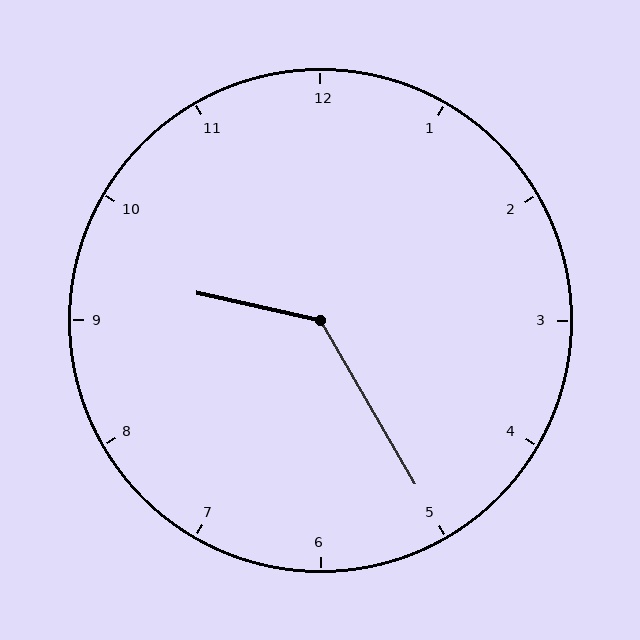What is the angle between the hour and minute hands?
Approximately 132 degrees.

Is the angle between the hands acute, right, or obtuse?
It is obtuse.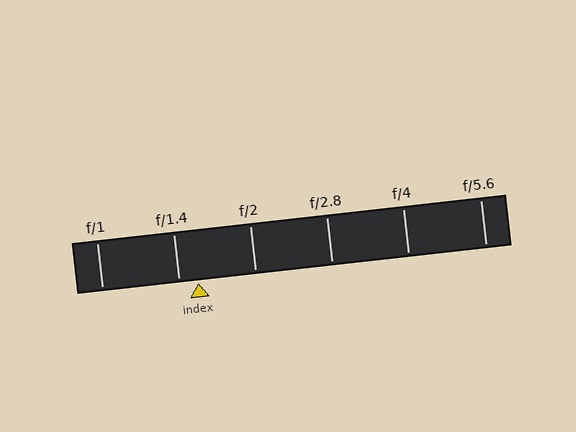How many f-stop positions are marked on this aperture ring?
There are 6 f-stop positions marked.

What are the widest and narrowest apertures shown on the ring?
The widest aperture shown is f/1 and the narrowest is f/5.6.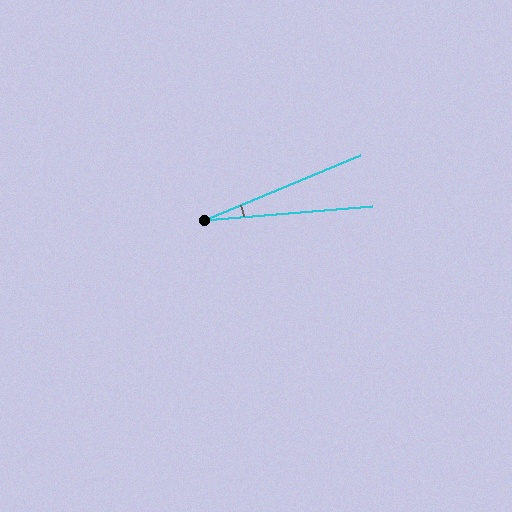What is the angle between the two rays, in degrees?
Approximately 18 degrees.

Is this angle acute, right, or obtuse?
It is acute.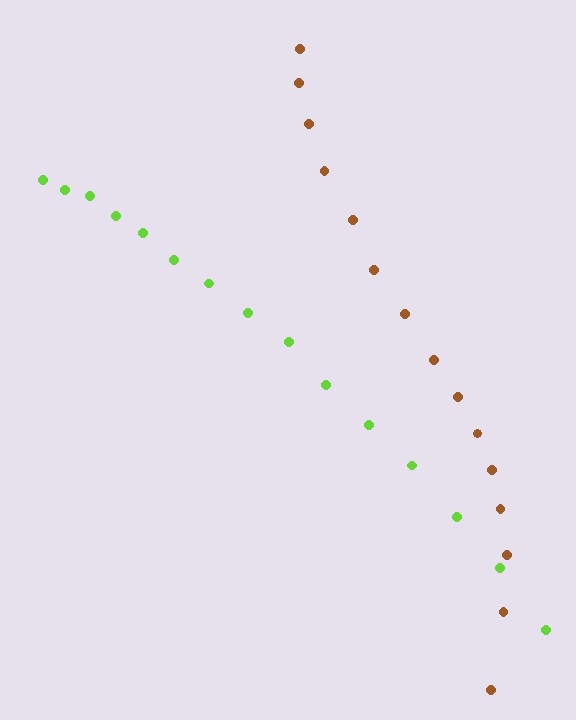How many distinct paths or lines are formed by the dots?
There are 2 distinct paths.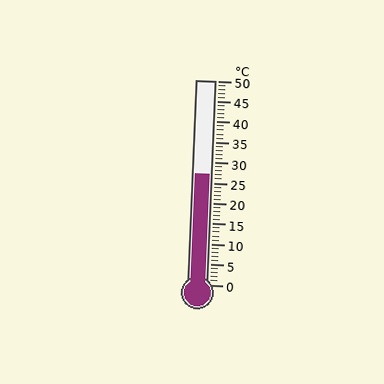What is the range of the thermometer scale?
The thermometer scale ranges from 0°C to 50°C.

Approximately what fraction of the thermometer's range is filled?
The thermometer is filled to approximately 55% of its range.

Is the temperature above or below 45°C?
The temperature is below 45°C.